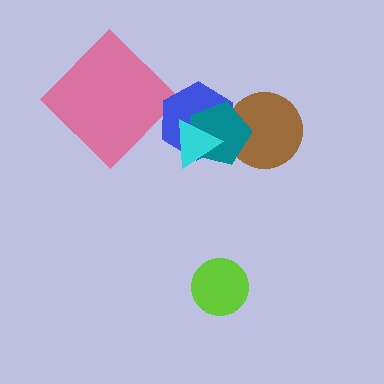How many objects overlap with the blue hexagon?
3 objects overlap with the blue hexagon.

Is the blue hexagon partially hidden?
Yes, it is partially covered by another shape.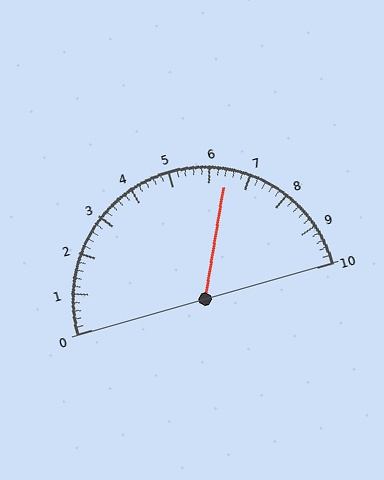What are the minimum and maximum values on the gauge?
The gauge ranges from 0 to 10.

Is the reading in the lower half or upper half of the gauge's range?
The reading is in the upper half of the range (0 to 10).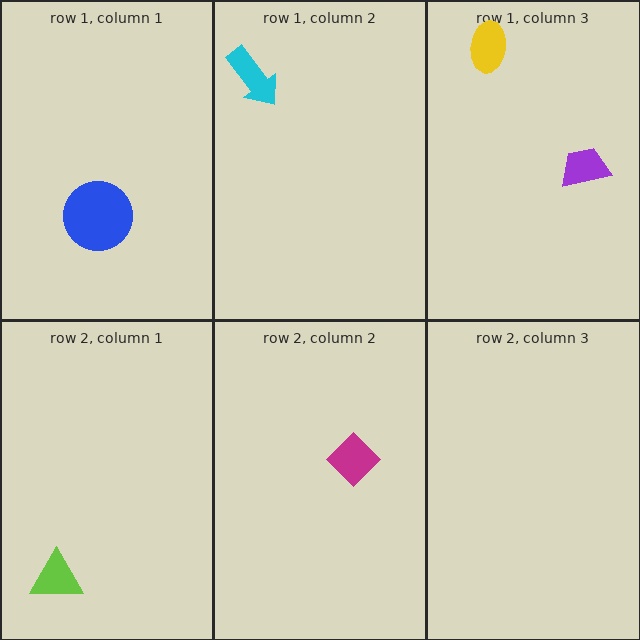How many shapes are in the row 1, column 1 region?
1.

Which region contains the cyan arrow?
The row 1, column 2 region.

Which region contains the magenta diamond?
The row 2, column 2 region.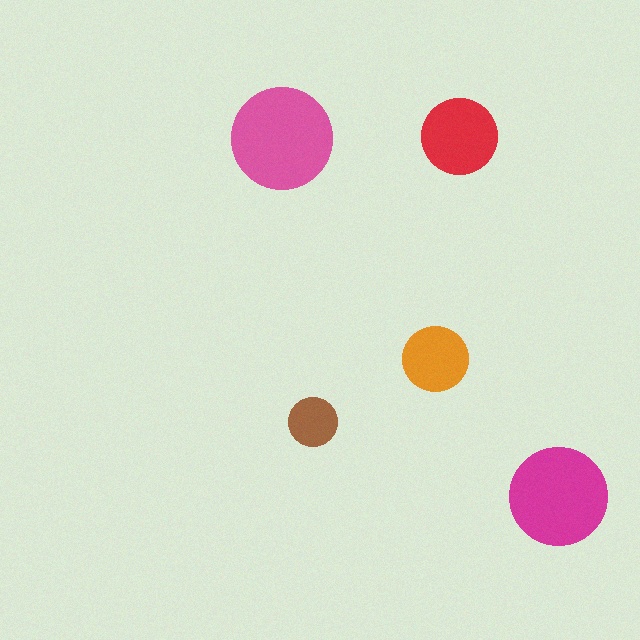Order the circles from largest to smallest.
the pink one, the magenta one, the red one, the orange one, the brown one.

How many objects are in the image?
There are 5 objects in the image.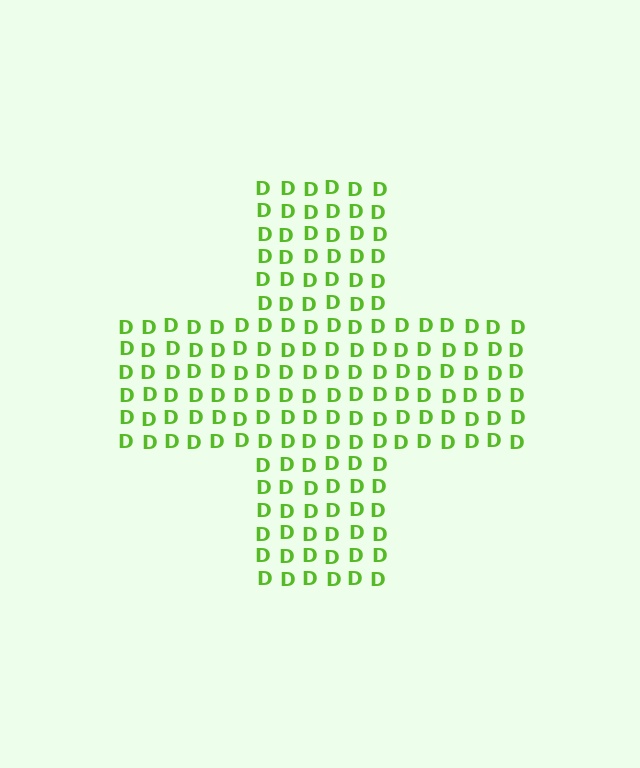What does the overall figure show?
The overall figure shows a cross.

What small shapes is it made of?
It is made of small letter D's.